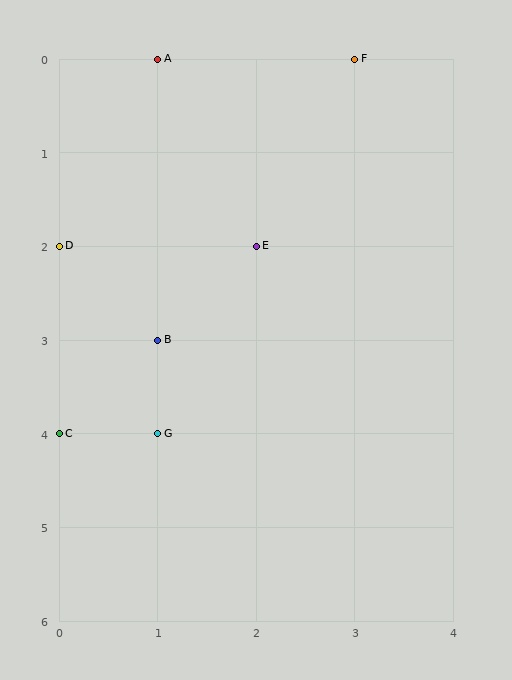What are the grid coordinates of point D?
Point D is at grid coordinates (0, 2).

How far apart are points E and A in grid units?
Points E and A are 1 column and 2 rows apart (about 2.2 grid units diagonally).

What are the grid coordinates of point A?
Point A is at grid coordinates (1, 0).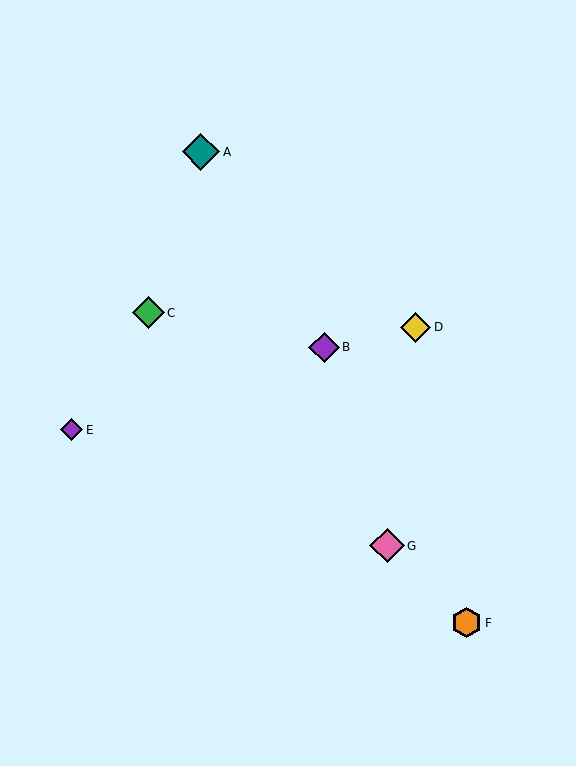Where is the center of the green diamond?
The center of the green diamond is at (148, 313).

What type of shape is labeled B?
Shape B is a purple diamond.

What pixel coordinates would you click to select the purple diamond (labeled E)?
Click at (72, 430) to select the purple diamond E.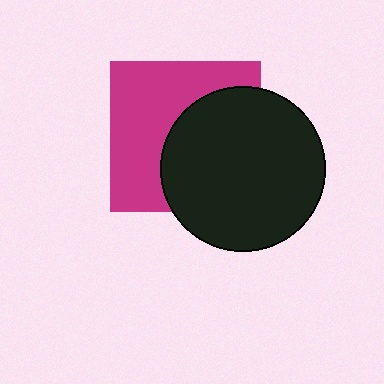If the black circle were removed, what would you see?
You would see the complete magenta square.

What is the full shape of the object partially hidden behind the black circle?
The partially hidden object is a magenta square.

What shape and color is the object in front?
The object in front is a black circle.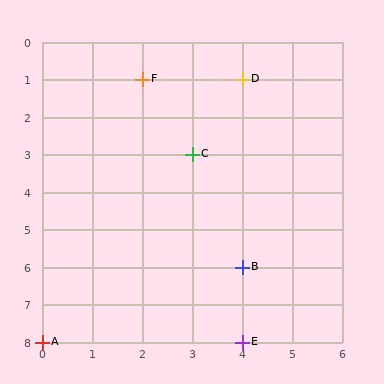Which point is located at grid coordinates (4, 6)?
Point B is at (4, 6).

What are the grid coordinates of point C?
Point C is at grid coordinates (3, 3).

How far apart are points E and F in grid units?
Points E and F are 2 columns and 7 rows apart (about 7.3 grid units diagonally).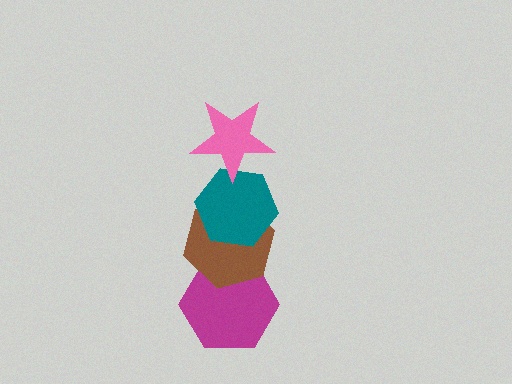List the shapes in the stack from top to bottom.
From top to bottom: the pink star, the teal hexagon, the brown hexagon, the magenta hexagon.